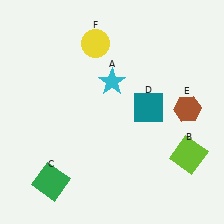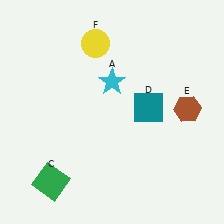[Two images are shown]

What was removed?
The lime square (B) was removed in Image 2.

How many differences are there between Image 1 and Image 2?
There is 1 difference between the two images.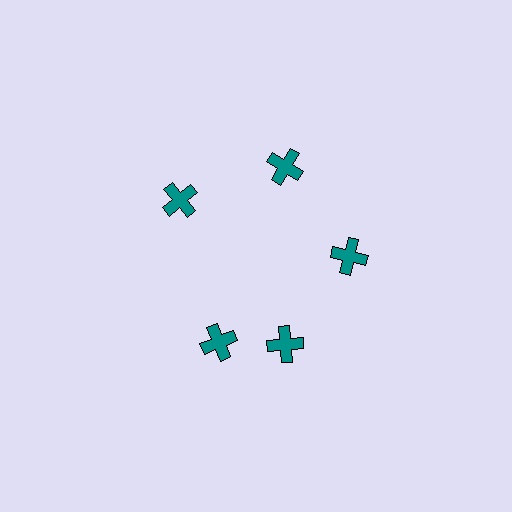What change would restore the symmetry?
The symmetry would be restored by rotating it back into even spacing with its neighbors so that all 5 crosses sit at equal angles and equal distance from the center.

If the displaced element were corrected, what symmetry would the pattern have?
It would have 5-fold rotational symmetry — the pattern would map onto itself every 72 degrees.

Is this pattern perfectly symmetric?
No. The 5 teal crosses are arranged in a ring, but one element near the 8 o'clock position is rotated out of alignment along the ring, breaking the 5-fold rotational symmetry.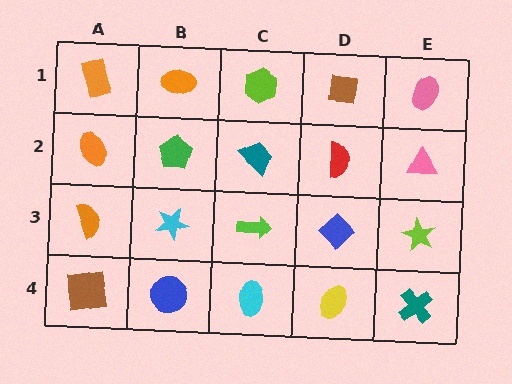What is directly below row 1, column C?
A teal trapezoid.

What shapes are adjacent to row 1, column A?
An orange ellipse (row 2, column A), an orange ellipse (row 1, column B).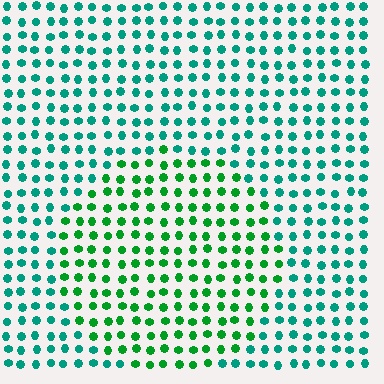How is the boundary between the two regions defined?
The boundary is defined purely by a slight shift in hue (about 36 degrees). Spacing, size, and orientation are identical on both sides.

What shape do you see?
I see a circle.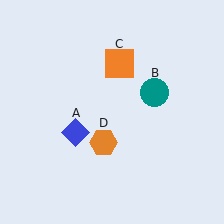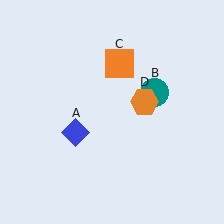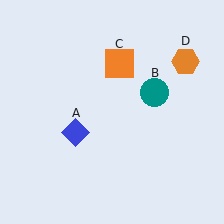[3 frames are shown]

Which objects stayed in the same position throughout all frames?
Blue diamond (object A) and teal circle (object B) and orange square (object C) remained stationary.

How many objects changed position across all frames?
1 object changed position: orange hexagon (object D).